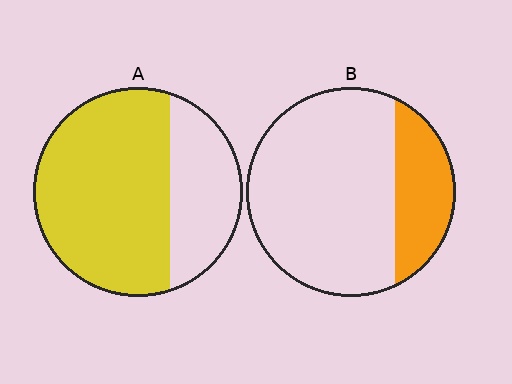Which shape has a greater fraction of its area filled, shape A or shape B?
Shape A.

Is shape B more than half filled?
No.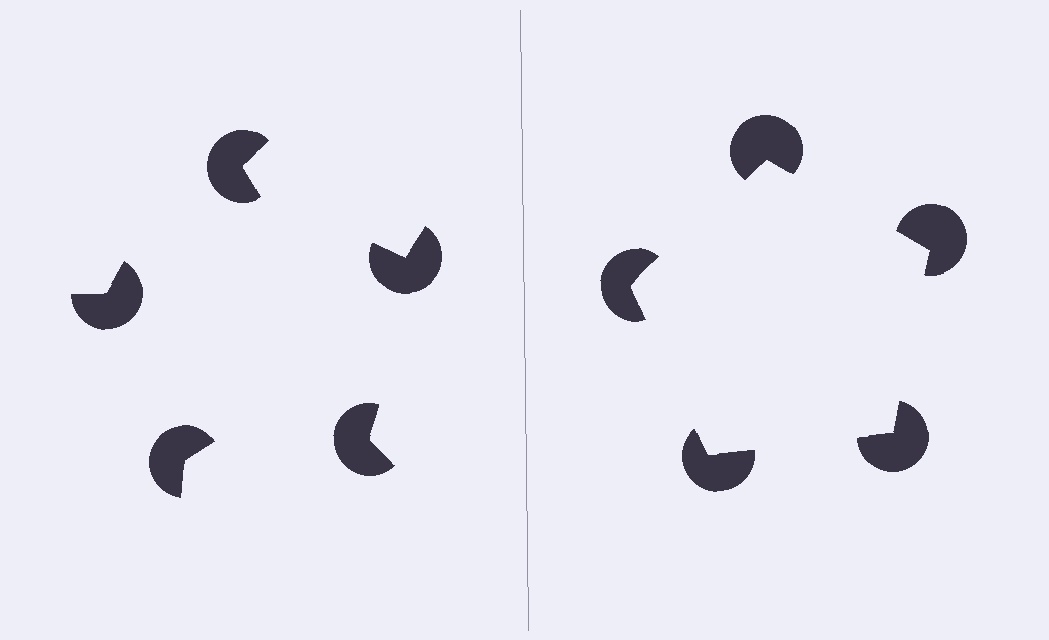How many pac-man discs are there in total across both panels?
10 — 5 on each side.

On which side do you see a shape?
An illusory pentagon appears on the right side. On the left side the wedge cuts are rotated, so no coherent shape forms.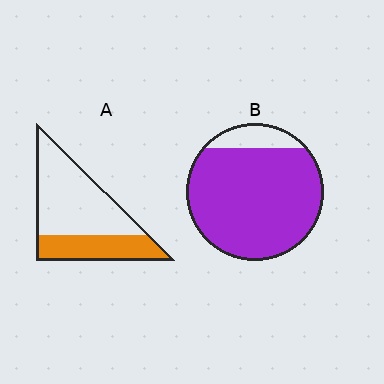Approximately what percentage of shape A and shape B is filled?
A is approximately 35% and B is approximately 90%.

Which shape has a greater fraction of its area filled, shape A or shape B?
Shape B.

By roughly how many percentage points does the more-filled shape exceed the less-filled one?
By roughly 55 percentage points (B over A).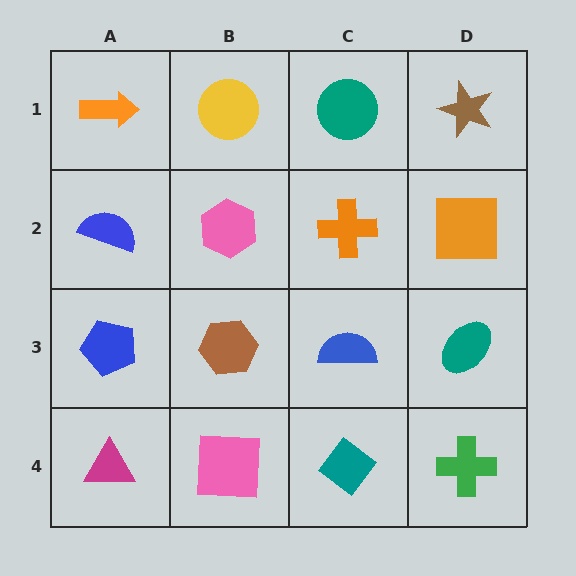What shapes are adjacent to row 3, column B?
A pink hexagon (row 2, column B), a pink square (row 4, column B), a blue pentagon (row 3, column A), a blue semicircle (row 3, column C).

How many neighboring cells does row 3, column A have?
3.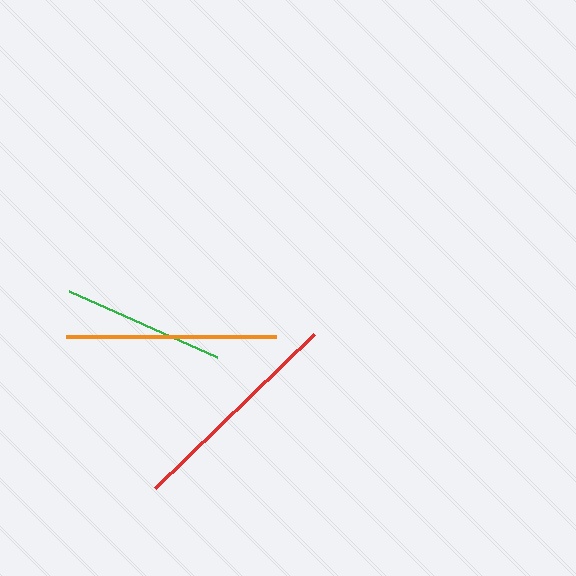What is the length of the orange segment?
The orange segment is approximately 211 pixels long.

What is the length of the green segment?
The green segment is approximately 162 pixels long.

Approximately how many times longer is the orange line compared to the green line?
The orange line is approximately 1.3 times the length of the green line.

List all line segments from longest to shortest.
From longest to shortest: red, orange, green.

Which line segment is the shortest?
The green line is the shortest at approximately 162 pixels.